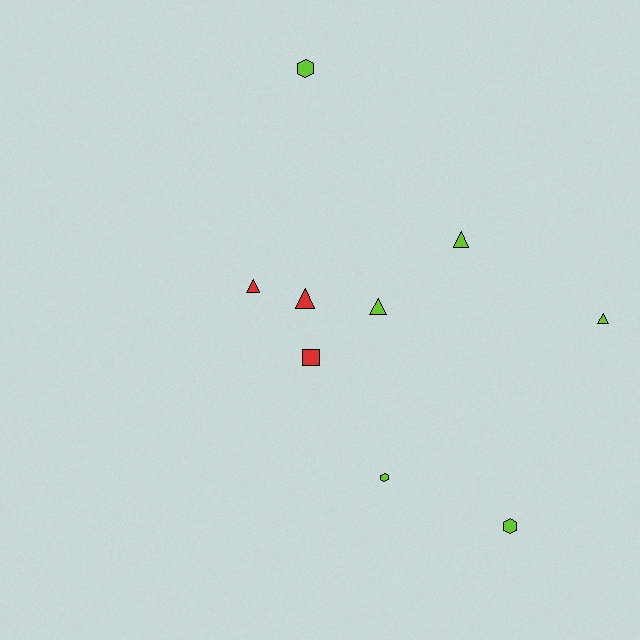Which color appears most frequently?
Lime, with 6 objects.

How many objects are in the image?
There are 9 objects.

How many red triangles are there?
There are 2 red triangles.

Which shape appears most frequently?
Triangle, with 5 objects.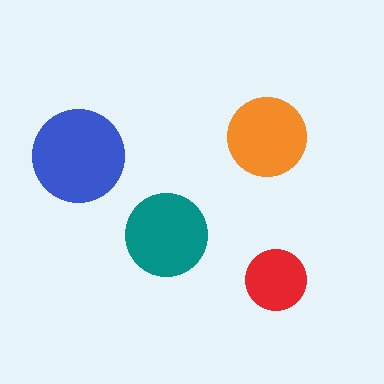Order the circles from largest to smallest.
the blue one, the teal one, the orange one, the red one.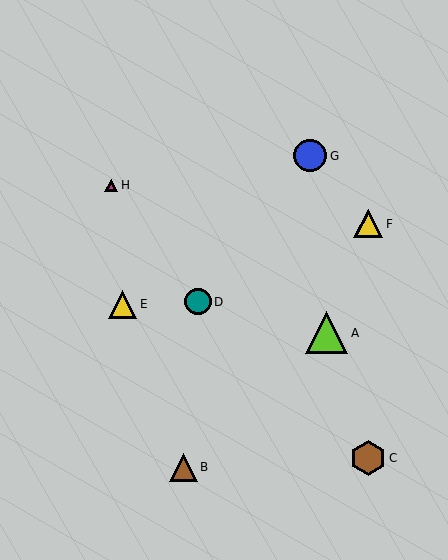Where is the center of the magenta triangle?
The center of the magenta triangle is at (111, 185).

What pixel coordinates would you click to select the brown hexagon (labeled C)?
Click at (368, 458) to select the brown hexagon C.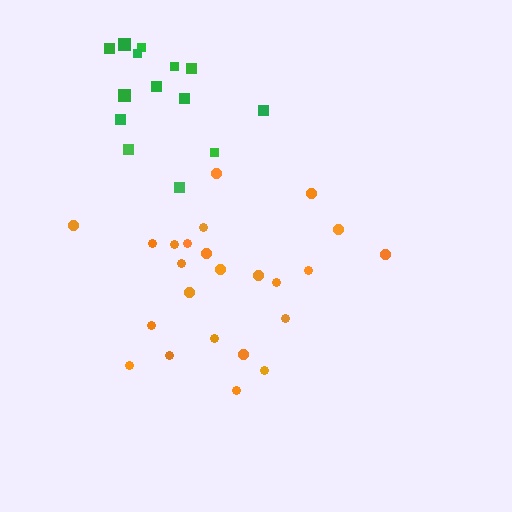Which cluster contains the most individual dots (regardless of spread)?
Orange (24).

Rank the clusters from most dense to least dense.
green, orange.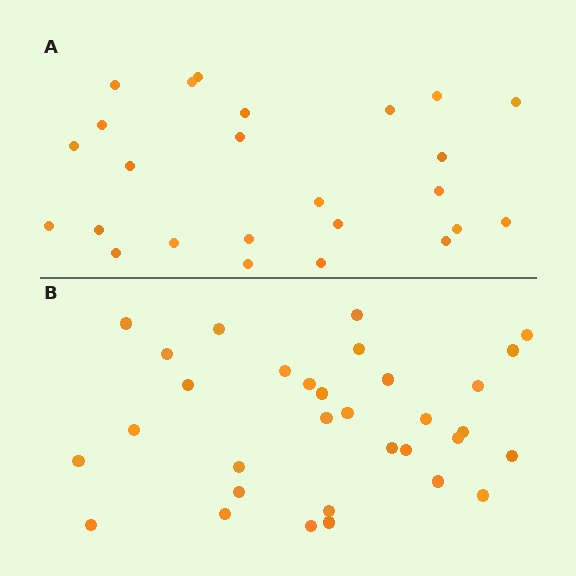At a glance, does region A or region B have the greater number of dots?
Region B (the bottom region) has more dots.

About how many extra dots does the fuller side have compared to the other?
Region B has roughly 8 or so more dots than region A.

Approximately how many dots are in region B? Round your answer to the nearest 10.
About 30 dots. (The exact count is 32, which rounds to 30.)